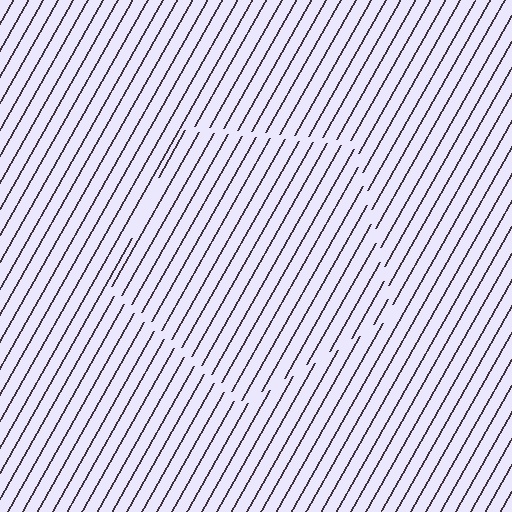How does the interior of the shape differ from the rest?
The interior of the shape contains the same grating, shifted by half a period — the contour is defined by the phase discontinuity where line-ends from the inner and outer gratings abut.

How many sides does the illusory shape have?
5 sides — the line-ends trace a pentagon.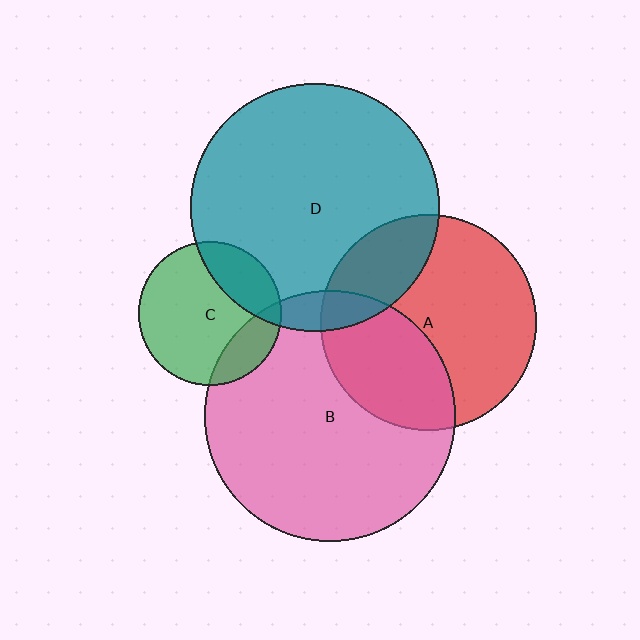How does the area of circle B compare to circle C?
Approximately 3.1 times.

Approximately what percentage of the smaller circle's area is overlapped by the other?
Approximately 25%.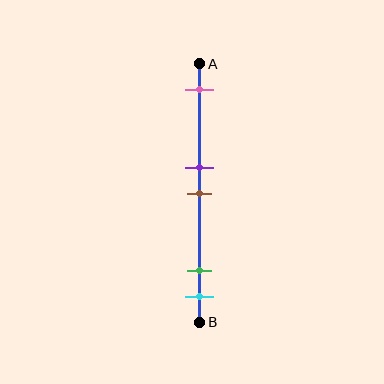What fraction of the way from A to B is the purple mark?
The purple mark is approximately 40% (0.4) of the way from A to B.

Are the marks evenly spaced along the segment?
No, the marks are not evenly spaced.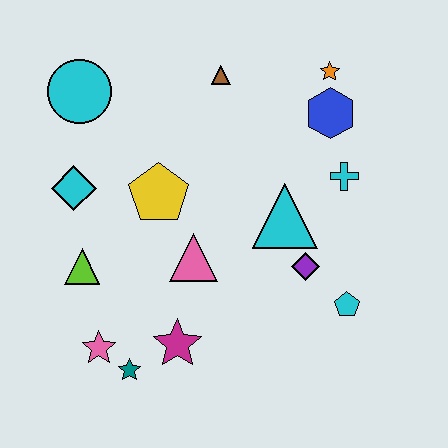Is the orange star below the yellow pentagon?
No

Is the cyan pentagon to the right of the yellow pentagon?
Yes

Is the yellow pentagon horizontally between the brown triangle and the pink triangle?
No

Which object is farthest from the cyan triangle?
The cyan circle is farthest from the cyan triangle.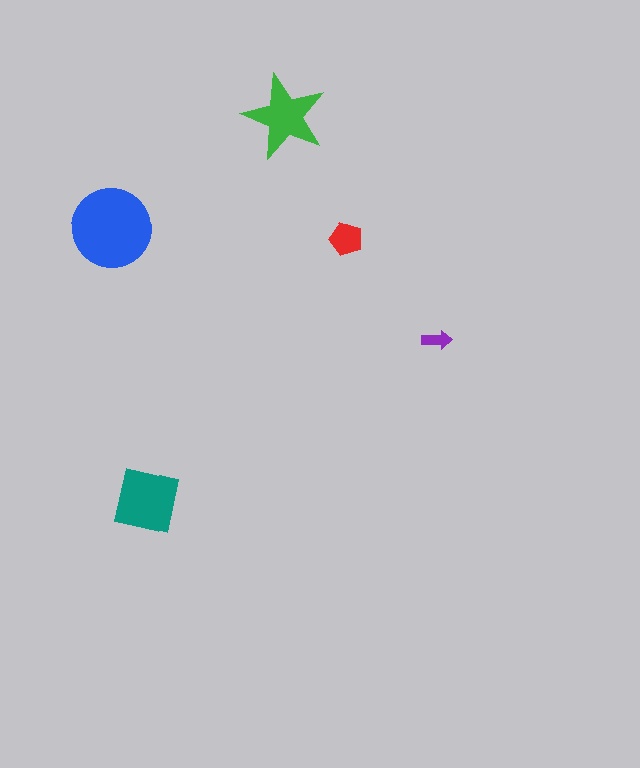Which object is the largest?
The blue circle.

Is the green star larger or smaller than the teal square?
Smaller.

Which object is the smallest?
The purple arrow.